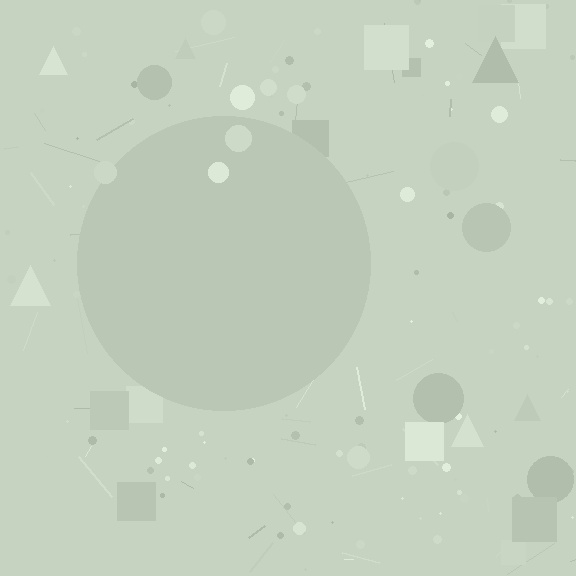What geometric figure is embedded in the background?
A circle is embedded in the background.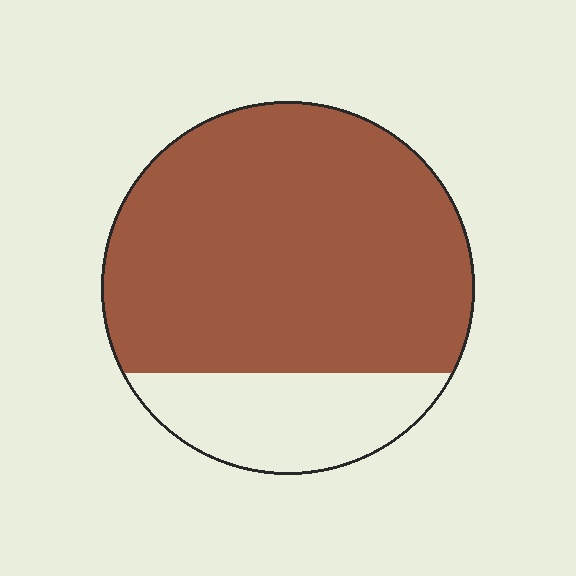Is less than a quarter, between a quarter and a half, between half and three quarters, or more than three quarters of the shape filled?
More than three quarters.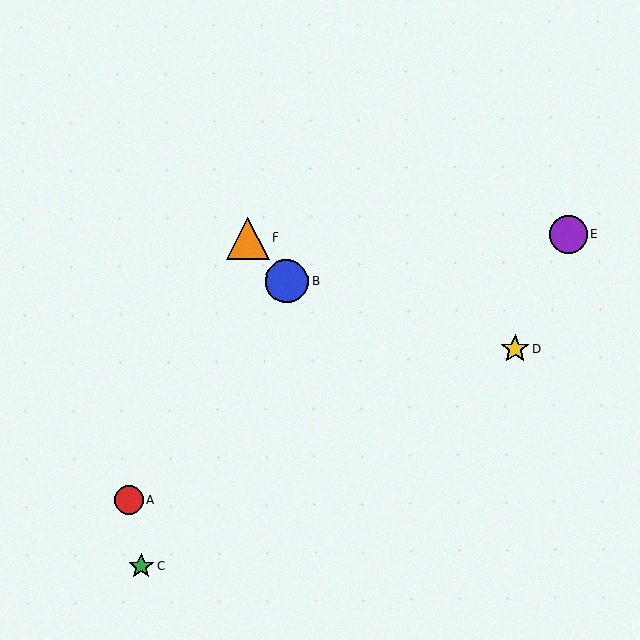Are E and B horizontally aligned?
No, E is at y≈235 and B is at y≈281.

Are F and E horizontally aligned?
Yes, both are at y≈238.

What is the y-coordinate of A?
Object A is at y≈500.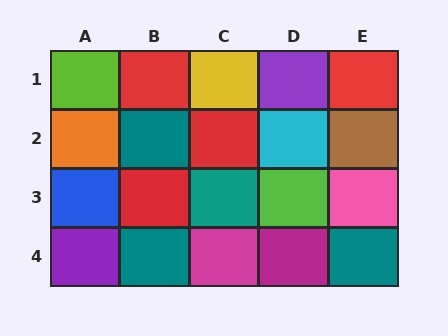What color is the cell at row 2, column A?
Orange.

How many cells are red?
4 cells are red.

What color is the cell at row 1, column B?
Red.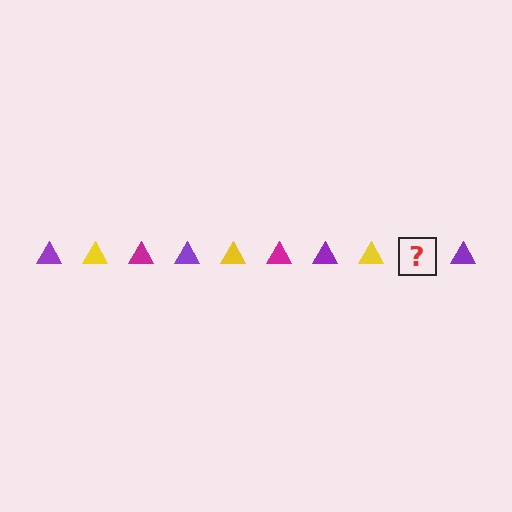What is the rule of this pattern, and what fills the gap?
The rule is that the pattern cycles through purple, yellow, magenta triangles. The gap should be filled with a magenta triangle.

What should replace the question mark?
The question mark should be replaced with a magenta triangle.